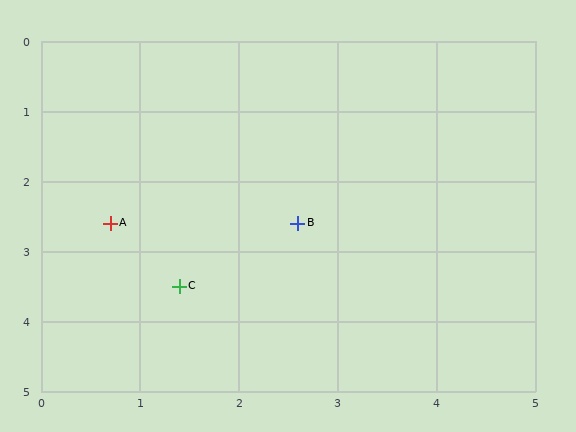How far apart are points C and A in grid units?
Points C and A are about 1.1 grid units apart.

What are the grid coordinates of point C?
Point C is at approximately (1.4, 3.5).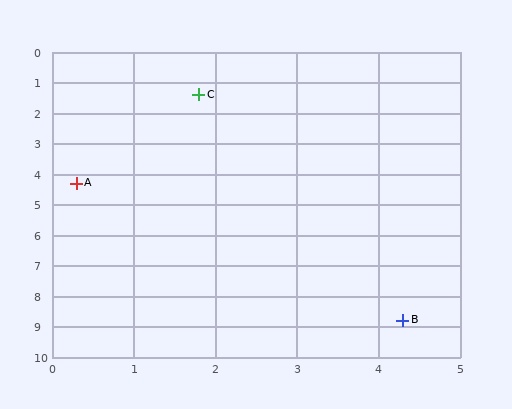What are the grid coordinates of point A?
Point A is at approximately (0.3, 4.3).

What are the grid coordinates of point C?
Point C is at approximately (1.8, 1.4).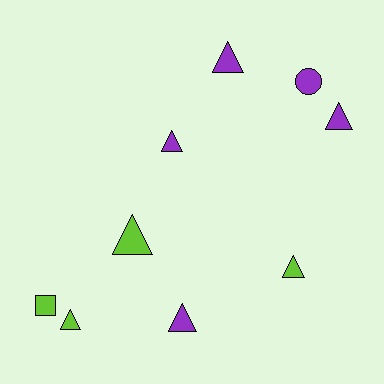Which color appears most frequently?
Purple, with 5 objects.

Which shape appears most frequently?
Triangle, with 7 objects.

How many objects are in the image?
There are 9 objects.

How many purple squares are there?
There are no purple squares.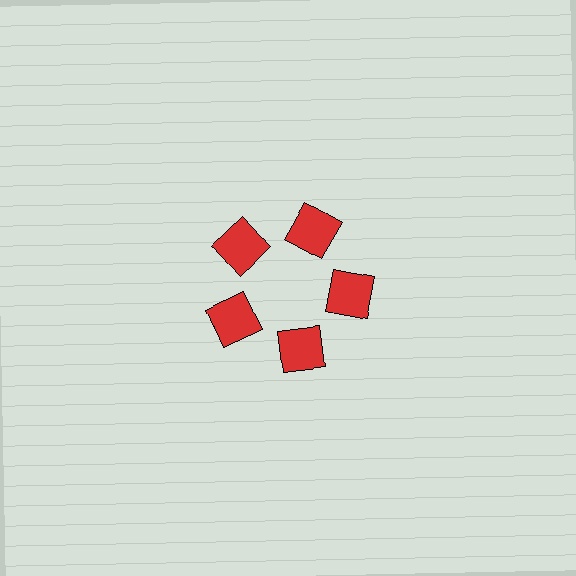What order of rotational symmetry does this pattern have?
This pattern has 5-fold rotational symmetry.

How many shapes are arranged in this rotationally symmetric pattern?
There are 5 shapes, arranged in 5 groups of 1.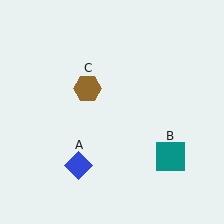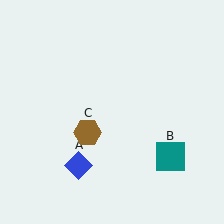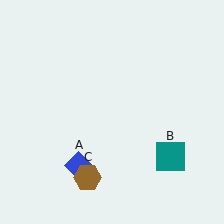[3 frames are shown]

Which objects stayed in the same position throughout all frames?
Blue diamond (object A) and teal square (object B) remained stationary.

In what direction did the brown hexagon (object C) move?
The brown hexagon (object C) moved down.